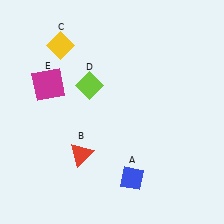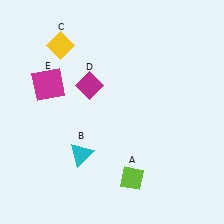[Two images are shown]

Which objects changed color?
A changed from blue to lime. B changed from red to cyan. D changed from lime to magenta.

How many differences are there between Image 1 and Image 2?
There are 3 differences between the two images.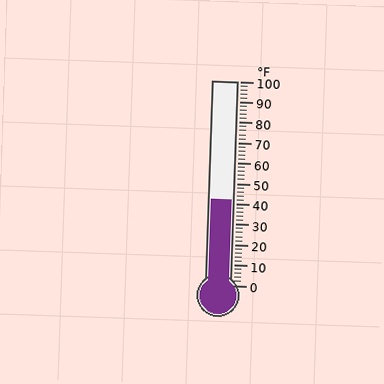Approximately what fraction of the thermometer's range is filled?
The thermometer is filled to approximately 40% of its range.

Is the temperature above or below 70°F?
The temperature is below 70°F.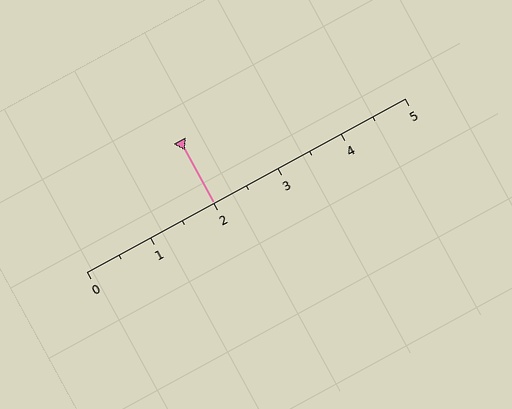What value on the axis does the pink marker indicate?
The marker indicates approximately 2.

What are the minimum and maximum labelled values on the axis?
The axis runs from 0 to 5.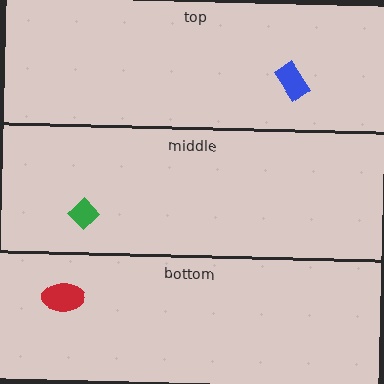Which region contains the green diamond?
The middle region.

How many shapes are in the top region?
1.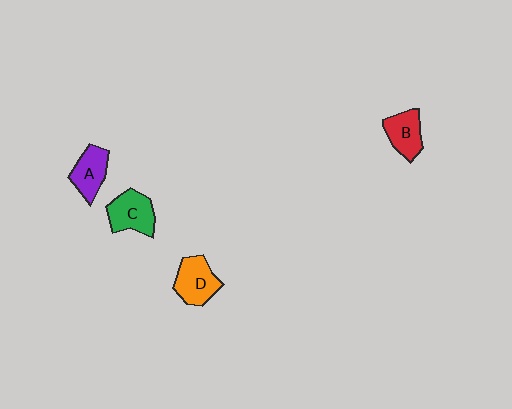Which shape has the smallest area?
Shape A (purple).